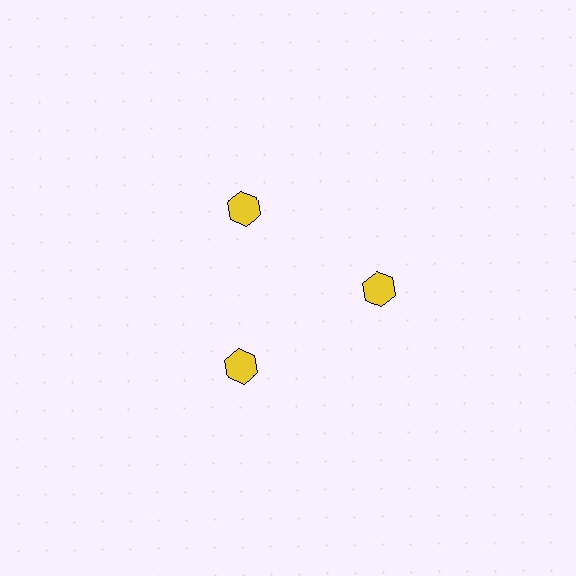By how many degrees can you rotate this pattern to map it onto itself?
The pattern maps onto itself every 120 degrees of rotation.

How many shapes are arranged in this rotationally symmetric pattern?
There are 3 shapes, arranged in 3 groups of 1.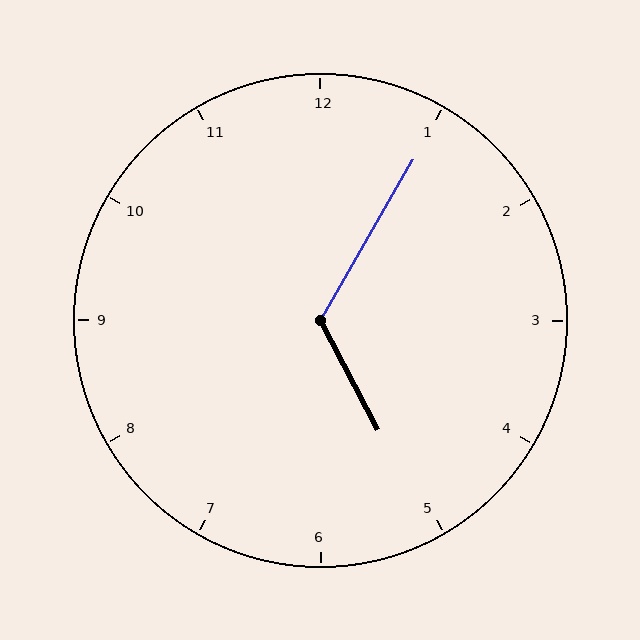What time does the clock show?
5:05.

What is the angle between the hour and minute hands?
Approximately 122 degrees.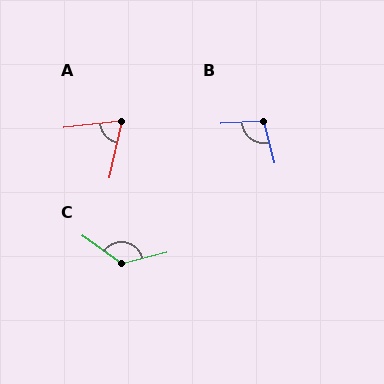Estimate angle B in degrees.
Approximately 100 degrees.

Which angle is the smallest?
A, at approximately 72 degrees.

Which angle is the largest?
C, at approximately 131 degrees.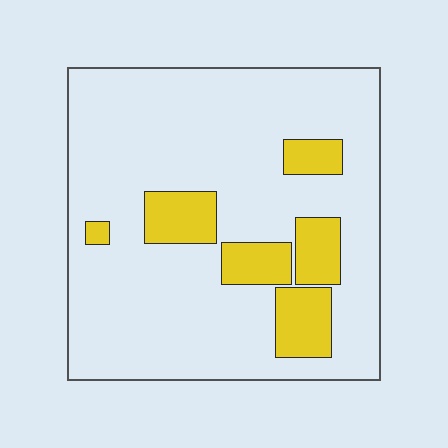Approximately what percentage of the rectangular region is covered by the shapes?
Approximately 15%.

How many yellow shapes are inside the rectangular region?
6.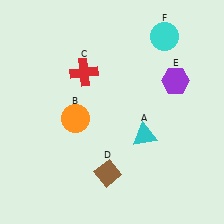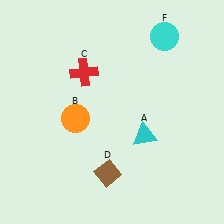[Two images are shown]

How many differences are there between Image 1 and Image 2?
There is 1 difference between the two images.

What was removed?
The purple hexagon (E) was removed in Image 2.